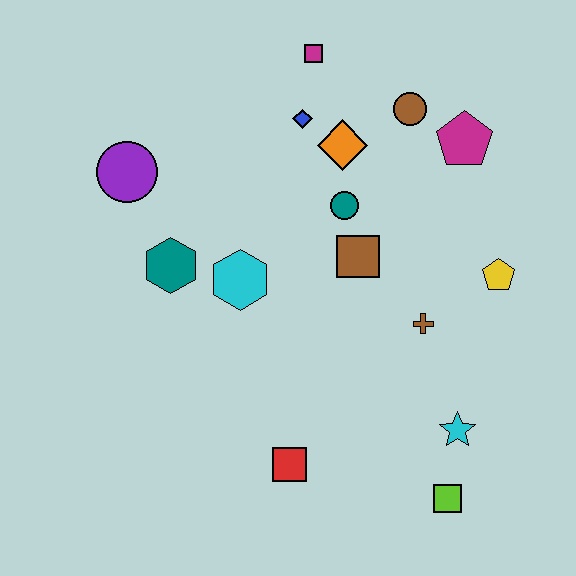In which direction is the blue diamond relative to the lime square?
The blue diamond is above the lime square.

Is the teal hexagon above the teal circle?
No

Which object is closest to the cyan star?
The lime square is closest to the cyan star.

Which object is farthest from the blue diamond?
The lime square is farthest from the blue diamond.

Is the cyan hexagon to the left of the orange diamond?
Yes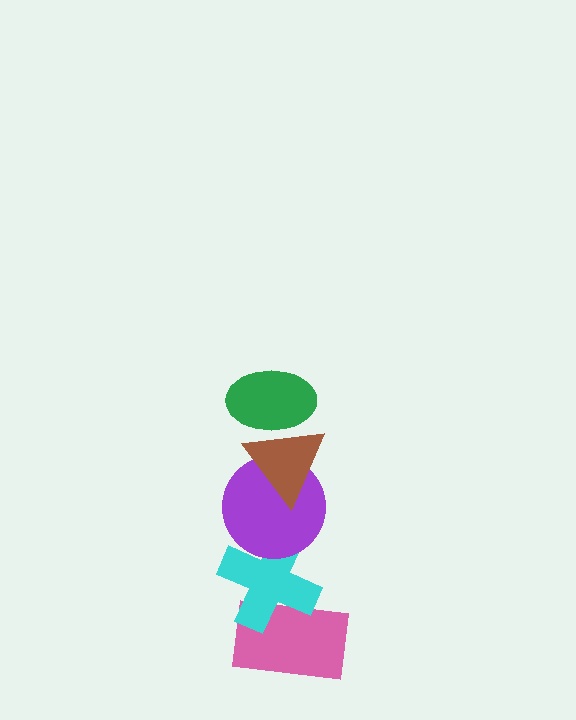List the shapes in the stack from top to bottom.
From top to bottom: the green ellipse, the brown triangle, the purple circle, the cyan cross, the pink rectangle.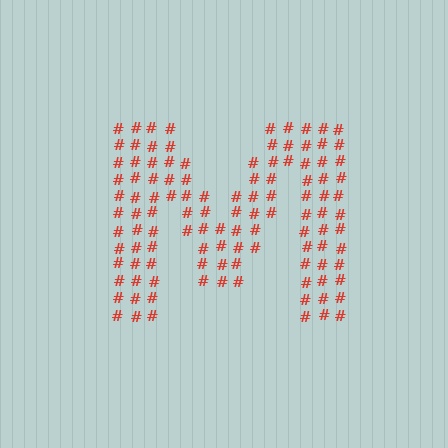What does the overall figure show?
The overall figure shows the letter M.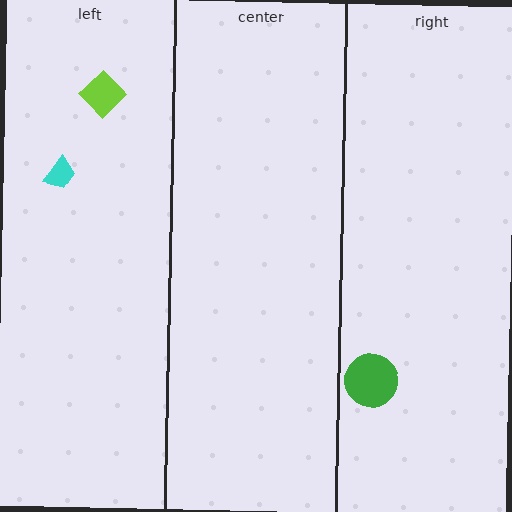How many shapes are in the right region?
1.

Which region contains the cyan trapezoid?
The left region.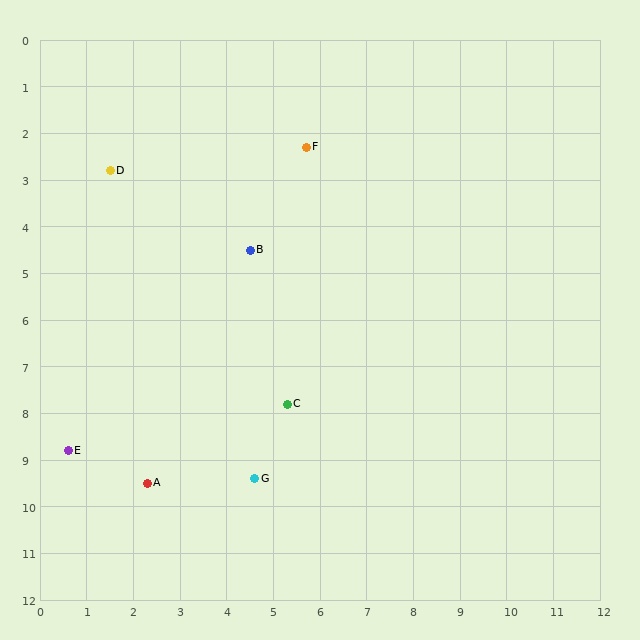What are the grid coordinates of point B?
Point B is at approximately (4.5, 4.5).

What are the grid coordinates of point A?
Point A is at approximately (2.3, 9.5).